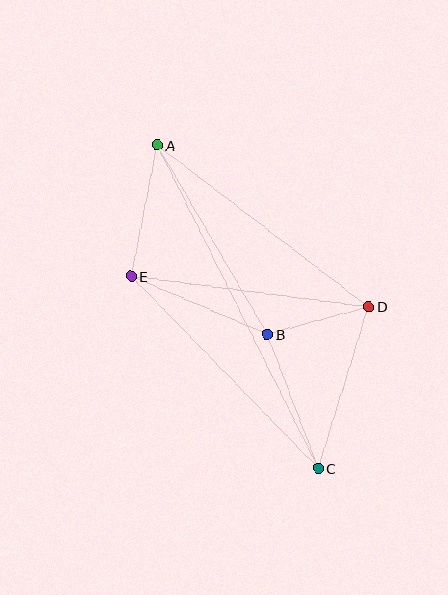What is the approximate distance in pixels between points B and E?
The distance between B and E is approximately 148 pixels.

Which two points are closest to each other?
Points B and D are closest to each other.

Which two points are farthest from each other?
Points A and C are farthest from each other.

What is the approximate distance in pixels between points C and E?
The distance between C and E is approximately 268 pixels.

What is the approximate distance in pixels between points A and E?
The distance between A and E is approximately 134 pixels.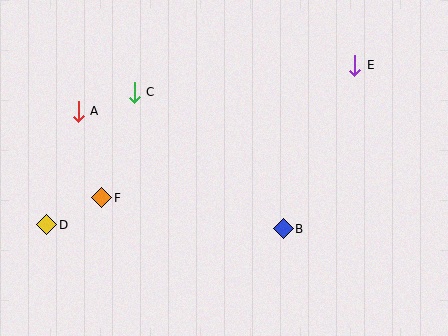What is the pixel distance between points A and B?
The distance between A and B is 236 pixels.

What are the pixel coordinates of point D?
Point D is at (47, 225).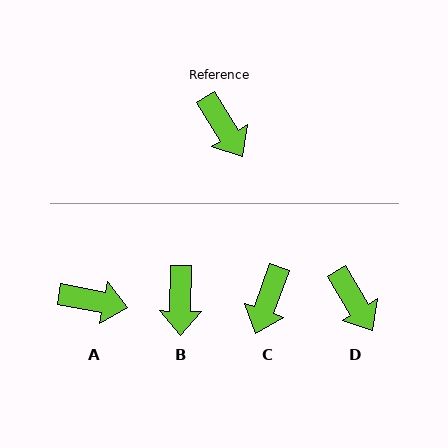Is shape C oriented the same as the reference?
No, it is off by about 51 degrees.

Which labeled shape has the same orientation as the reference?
D.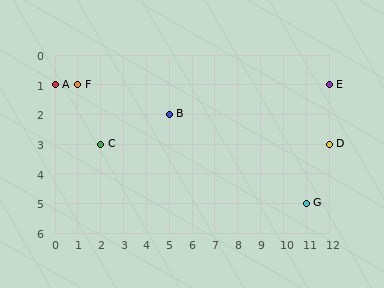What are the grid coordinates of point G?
Point G is at grid coordinates (11, 5).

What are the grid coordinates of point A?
Point A is at grid coordinates (0, 1).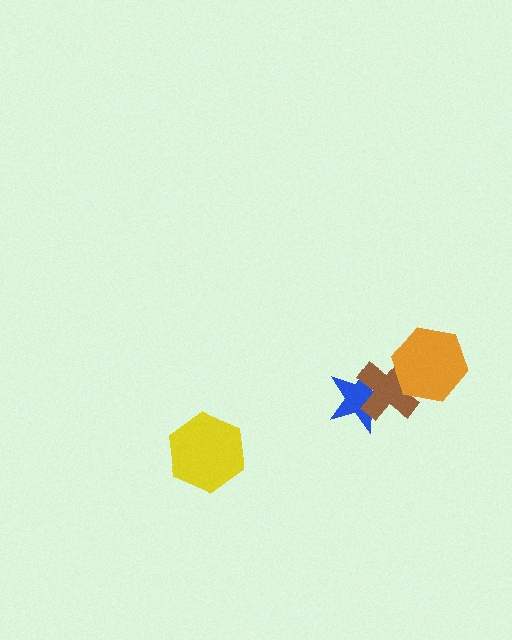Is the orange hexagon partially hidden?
No, no other shape covers it.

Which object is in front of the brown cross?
The orange hexagon is in front of the brown cross.